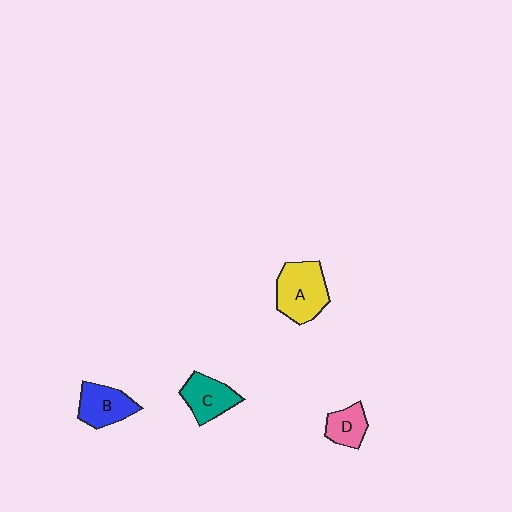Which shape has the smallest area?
Shape D (pink).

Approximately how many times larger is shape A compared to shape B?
Approximately 1.4 times.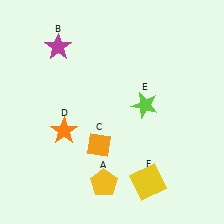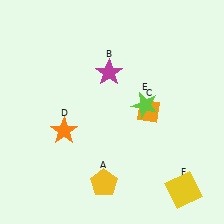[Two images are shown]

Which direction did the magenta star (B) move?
The magenta star (B) moved right.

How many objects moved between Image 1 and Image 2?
3 objects moved between the two images.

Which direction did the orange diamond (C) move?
The orange diamond (C) moved right.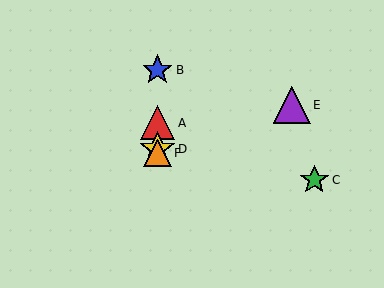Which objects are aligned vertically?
Objects A, B, D, F are aligned vertically.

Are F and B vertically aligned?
Yes, both are at x≈157.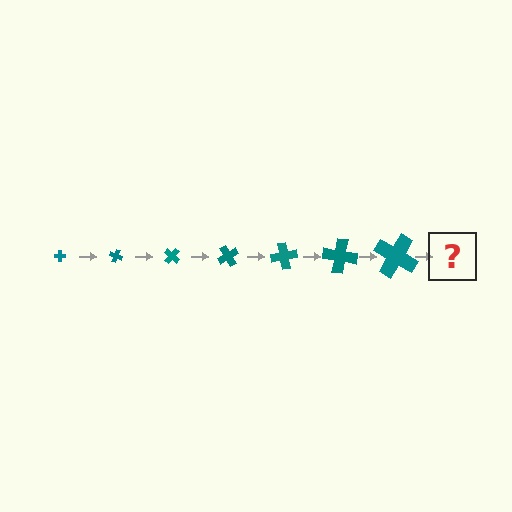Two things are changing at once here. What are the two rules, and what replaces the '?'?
The two rules are that the cross grows larger each step and it rotates 20 degrees each step. The '?' should be a cross, larger than the previous one and rotated 140 degrees from the start.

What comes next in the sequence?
The next element should be a cross, larger than the previous one and rotated 140 degrees from the start.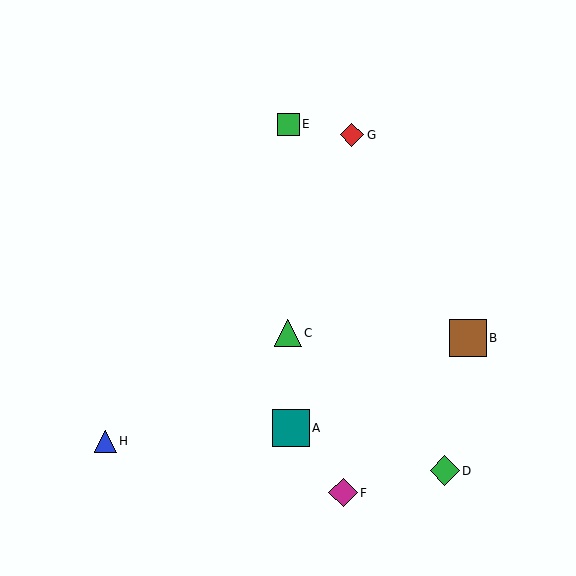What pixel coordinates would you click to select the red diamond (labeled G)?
Click at (352, 135) to select the red diamond G.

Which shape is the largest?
The teal square (labeled A) is the largest.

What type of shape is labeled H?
Shape H is a blue triangle.